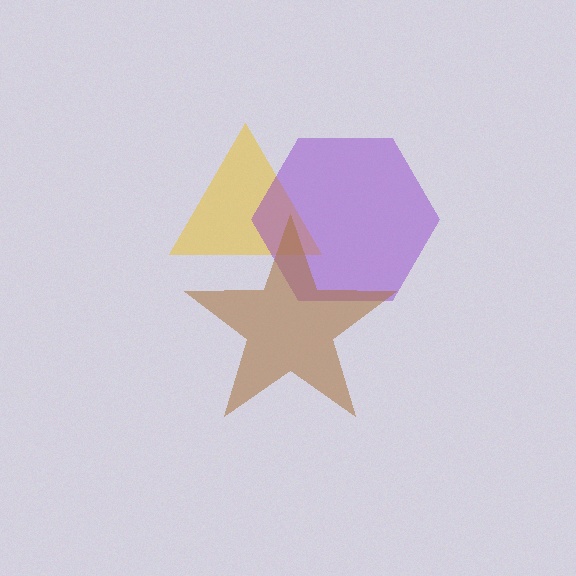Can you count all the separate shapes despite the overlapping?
Yes, there are 3 separate shapes.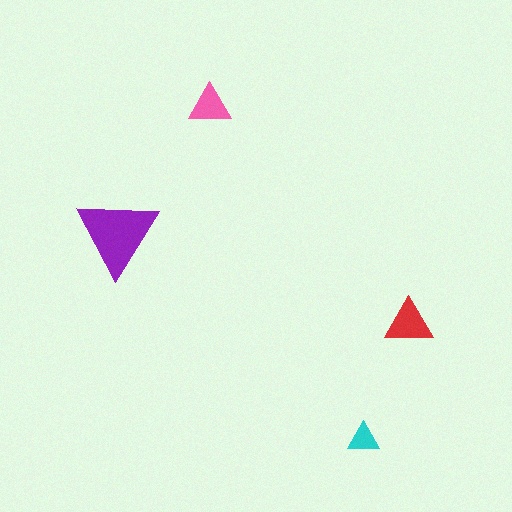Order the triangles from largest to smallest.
the purple one, the red one, the pink one, the cyan one.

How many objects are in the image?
There are 4 objects in the image.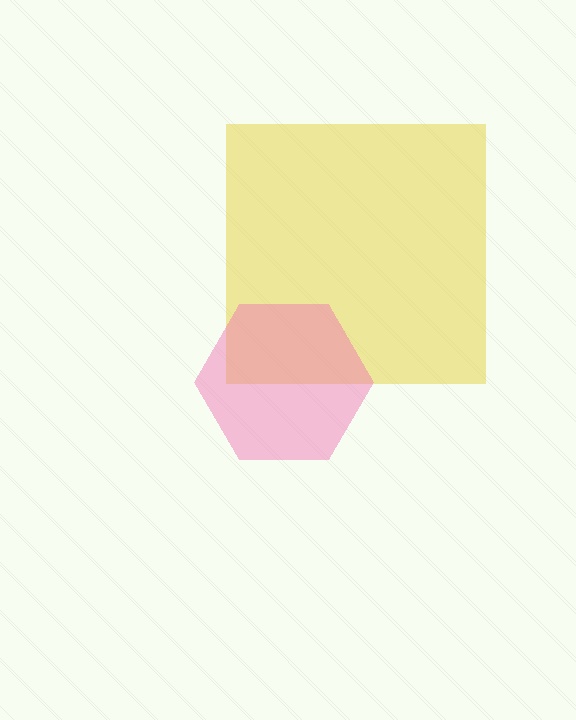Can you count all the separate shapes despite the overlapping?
Yes, there are 2 separate shapes.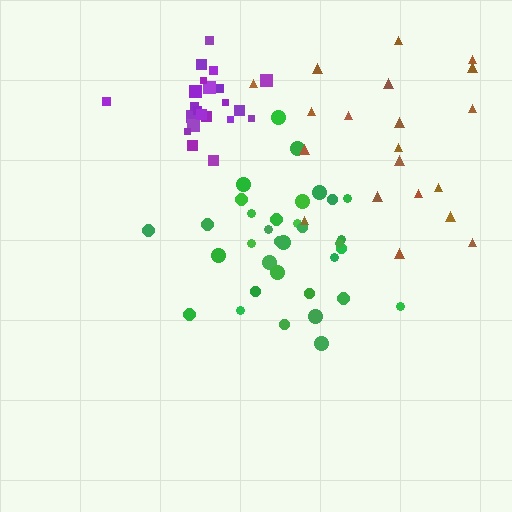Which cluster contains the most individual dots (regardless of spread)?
Green (34).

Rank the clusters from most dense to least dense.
purple, green, brown.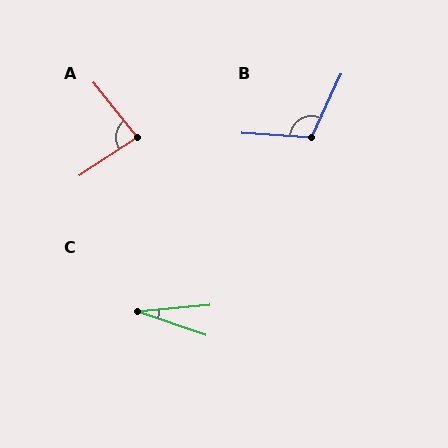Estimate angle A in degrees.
Approximately 85 degrees.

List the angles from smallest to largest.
C (23°), A (85°), B (112°).